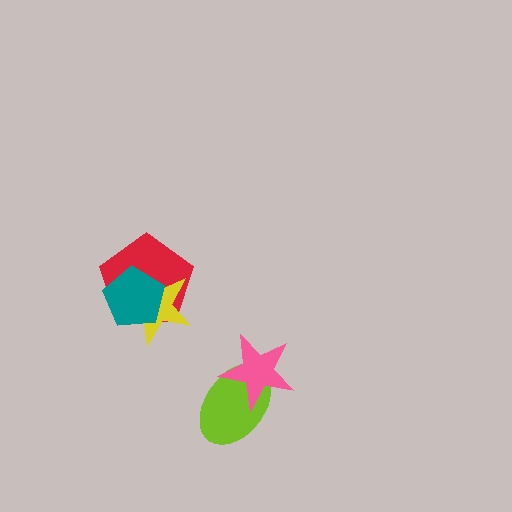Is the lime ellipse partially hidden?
Yes, it is partially covered by another shape.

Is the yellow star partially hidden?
Yes, it is partially covered by another shape.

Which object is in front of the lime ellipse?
The pink star is in front of the lime ellipse.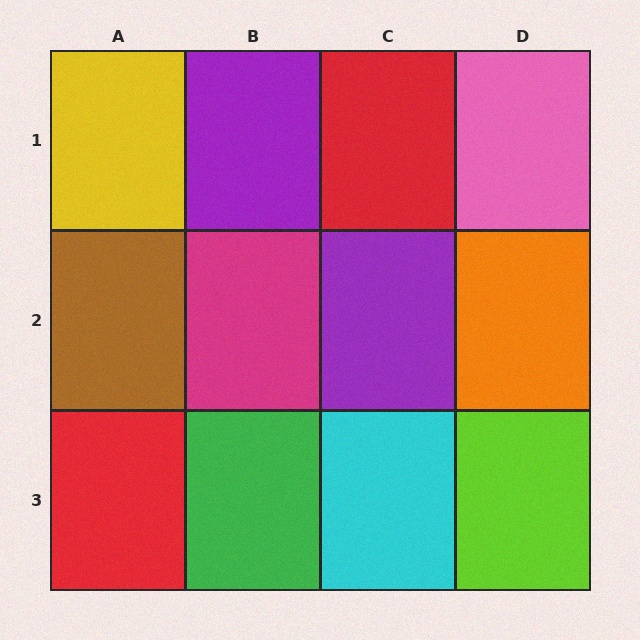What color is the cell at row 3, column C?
Cyan.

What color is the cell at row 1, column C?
Red.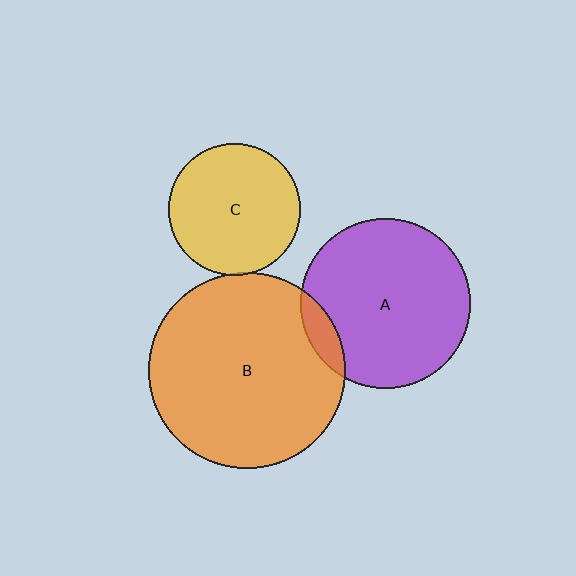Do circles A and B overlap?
Yes.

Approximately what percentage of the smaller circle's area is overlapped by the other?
Approximately 10%.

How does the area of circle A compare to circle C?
Approximately 1.7 times.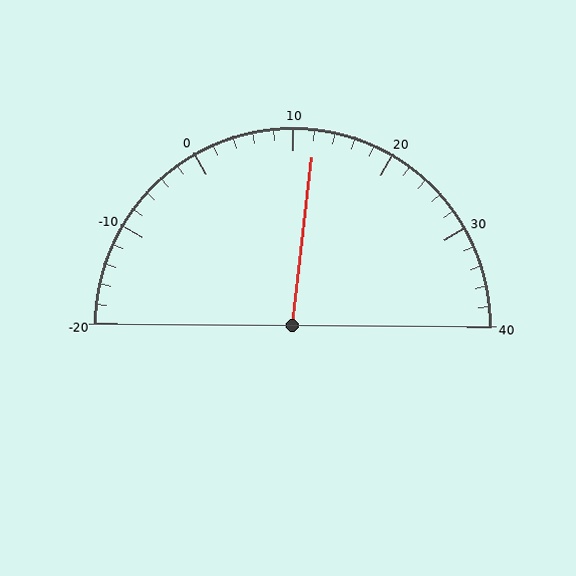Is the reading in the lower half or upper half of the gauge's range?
The reading is in the upper half of the range (-20 to 40).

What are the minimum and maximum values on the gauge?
The gauge ranges from -20 to 40.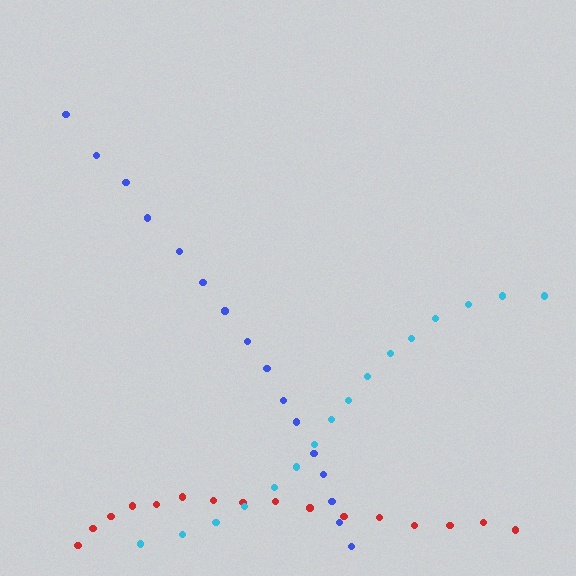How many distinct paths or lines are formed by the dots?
There are 3 distinct paths.